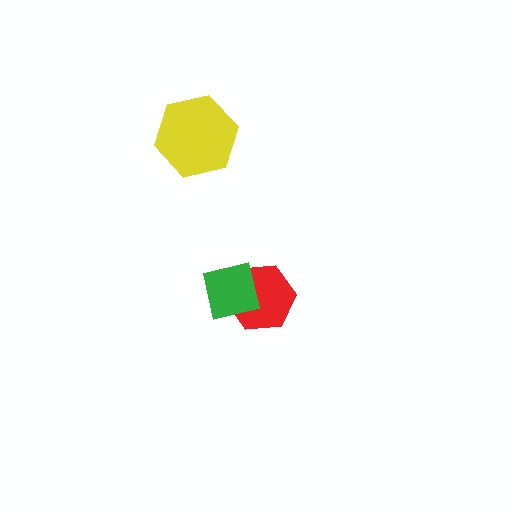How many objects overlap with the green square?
1 object overlaps with the green square.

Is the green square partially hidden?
No, no other shape covers it.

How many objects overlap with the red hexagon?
1 object overlaps with the red hexagon.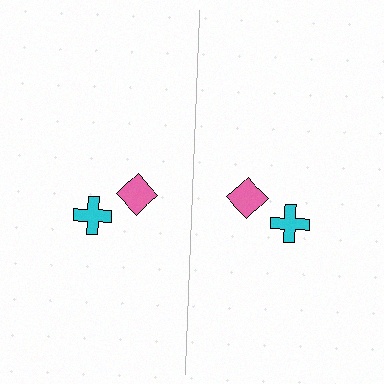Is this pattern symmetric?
Yes, this pattern has bilateral (reflection) symmetry.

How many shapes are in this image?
There are 4 shapes in this image.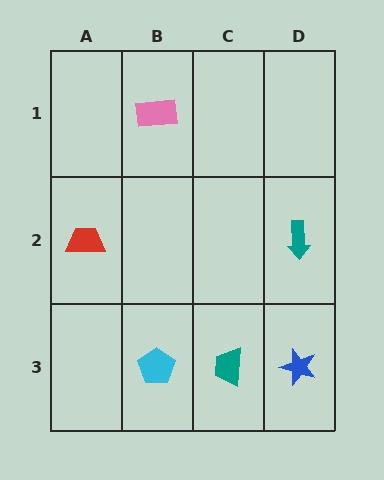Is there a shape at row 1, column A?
No, that cell is empty.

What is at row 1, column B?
A pink rectangle.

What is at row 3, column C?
A teal trapezoid.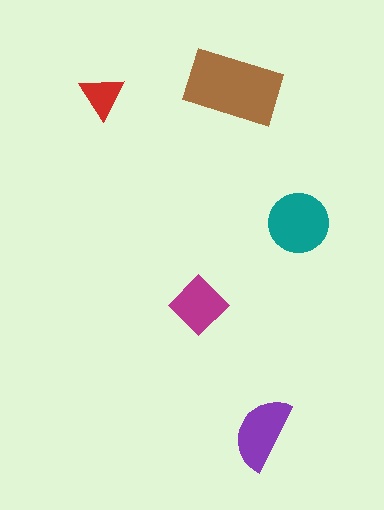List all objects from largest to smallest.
The brown rectangle, the teal circle, the purple semicircle, the magenta diamond, the red triangle.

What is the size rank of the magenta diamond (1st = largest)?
4th.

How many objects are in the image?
There are 5 objects in the image.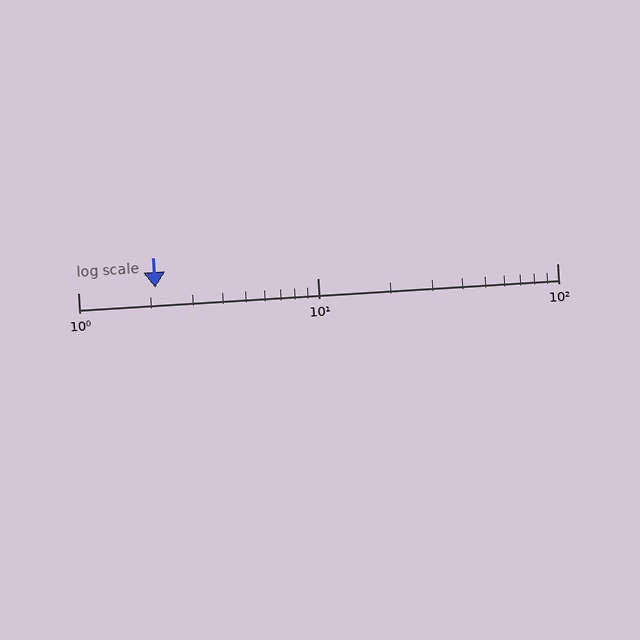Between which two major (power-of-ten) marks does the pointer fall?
The pointer is between 1 and 10.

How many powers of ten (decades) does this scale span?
The scale spans 2 decades, from 1 to 100.